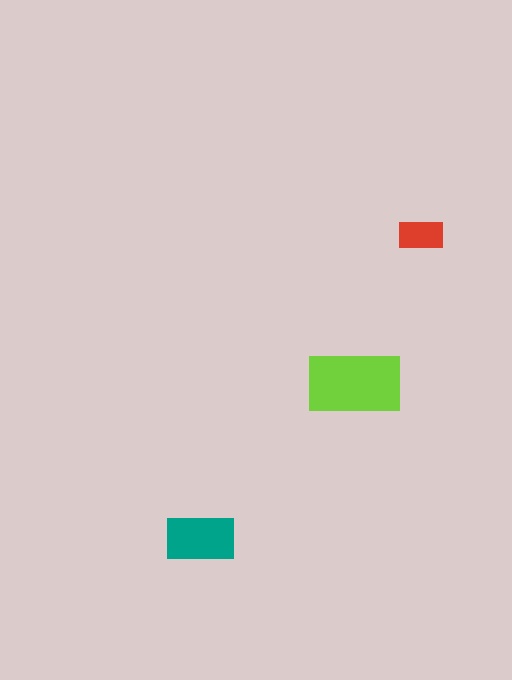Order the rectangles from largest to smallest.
the lime one, the teal one, the red one.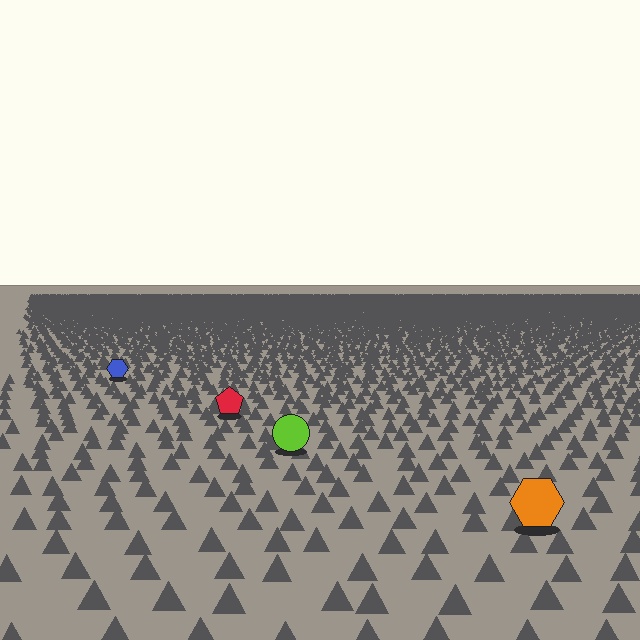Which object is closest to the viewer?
The orange hexagon is closest. The texture marks near it are larger and more spread out.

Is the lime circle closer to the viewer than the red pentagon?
Yes. The lime circle is closer — you can tell from the texture gradient: the ground texture is coarser near it.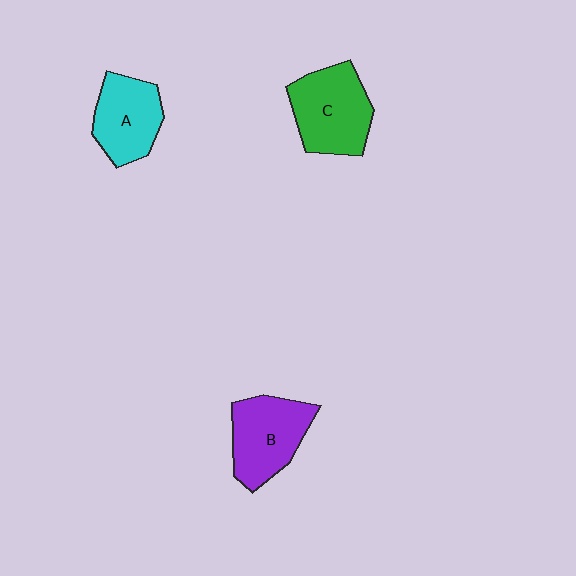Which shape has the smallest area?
Shape A (cyan).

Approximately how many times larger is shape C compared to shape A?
Approximately 1.2 times.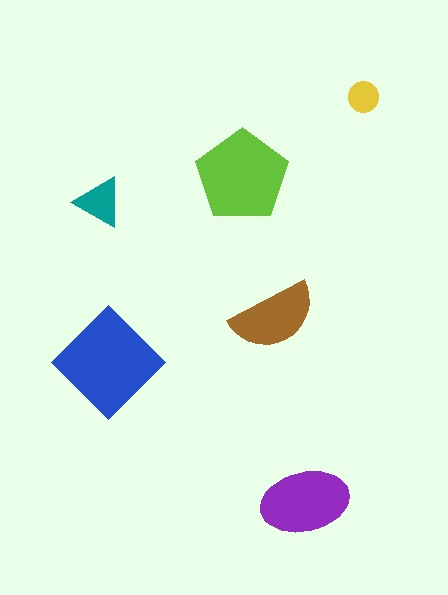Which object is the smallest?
The yellow circle.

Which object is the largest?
The blue diamond.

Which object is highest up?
The yellow circle is topmost.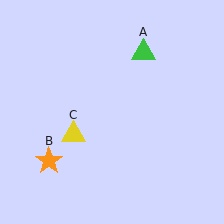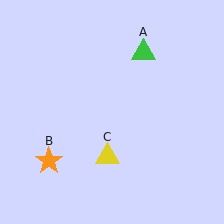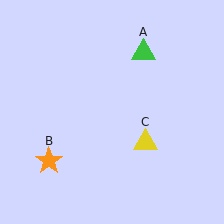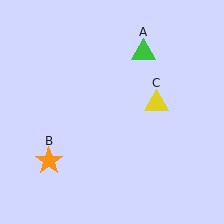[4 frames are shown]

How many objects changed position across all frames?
1 object changed position: yellow triangle (object C).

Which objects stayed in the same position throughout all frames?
Green triangle (object A) and orange star (object B) remained stationary.